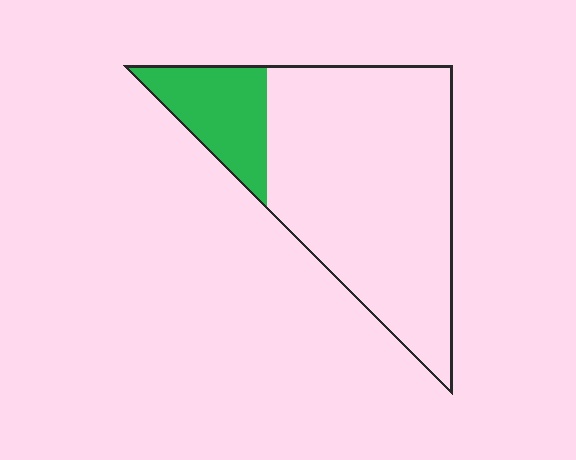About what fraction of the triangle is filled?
About one fifth (1/5).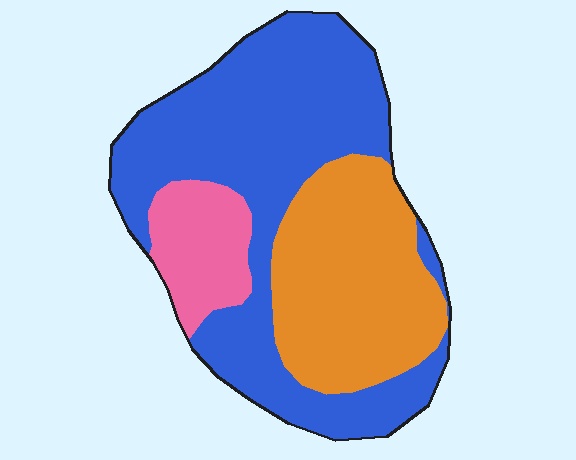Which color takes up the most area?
Blue, at roughly 55%.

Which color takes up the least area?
Pink, at roughly 10%.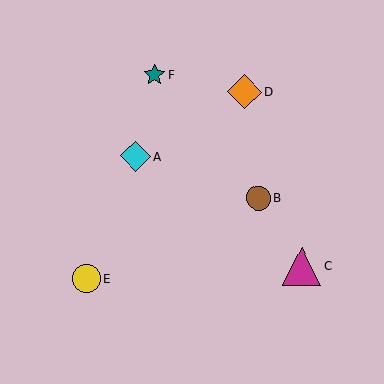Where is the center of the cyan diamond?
The center of the cyan diamond is at (136, 156).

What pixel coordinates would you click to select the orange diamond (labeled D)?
Click at (244, 92) to select the orange diamond D.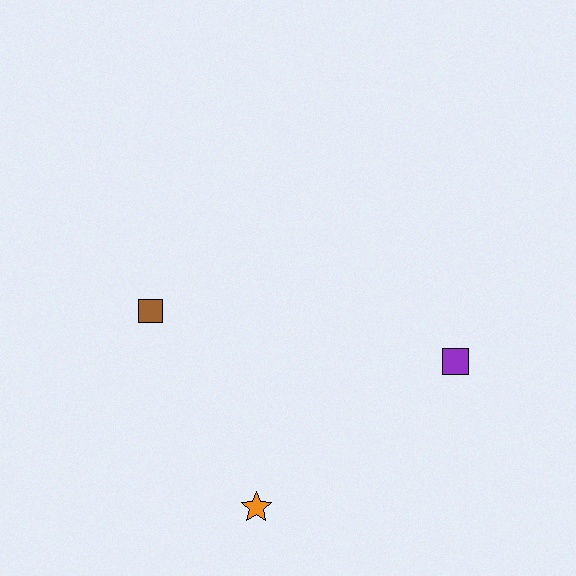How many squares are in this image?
There are 2 squares.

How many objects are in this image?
There are 3 objects.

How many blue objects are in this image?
There are no blue objects.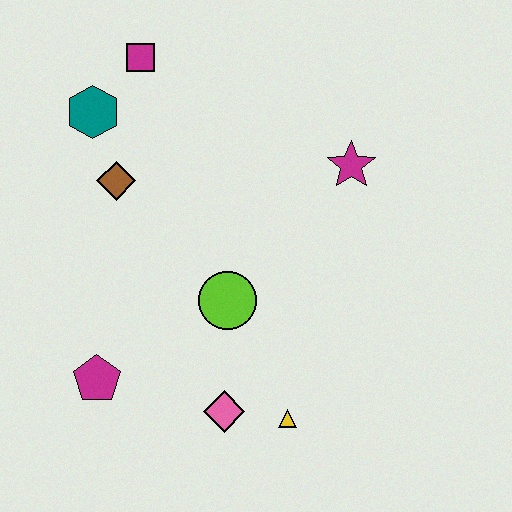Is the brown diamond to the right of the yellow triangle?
No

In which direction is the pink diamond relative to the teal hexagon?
The pink diamond is below the teal hexagon.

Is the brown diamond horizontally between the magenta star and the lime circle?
No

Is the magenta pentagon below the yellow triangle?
No